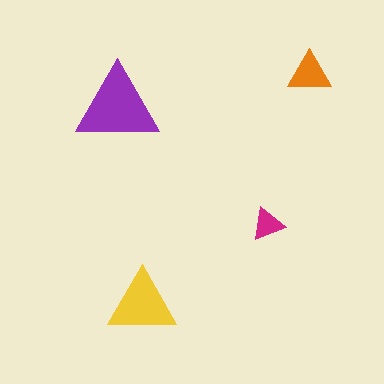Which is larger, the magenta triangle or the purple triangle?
The purple one.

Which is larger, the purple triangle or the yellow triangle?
The purple one.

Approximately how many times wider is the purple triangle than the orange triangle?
About 2 times wider.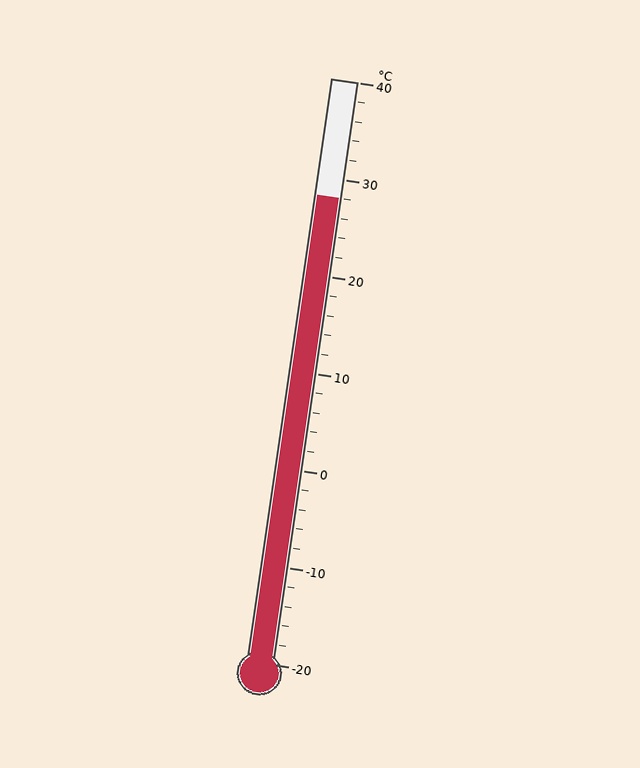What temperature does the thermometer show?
The thermometer shows approximately 28°C.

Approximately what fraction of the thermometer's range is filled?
The thermometer is filled to approximately 80% of its range.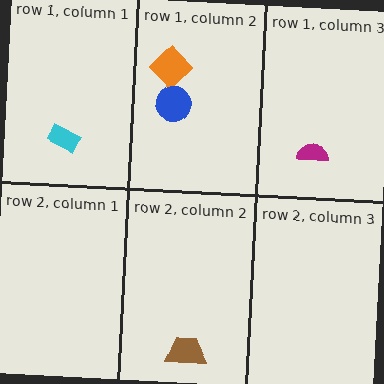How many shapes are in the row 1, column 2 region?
2.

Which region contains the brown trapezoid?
The row 2, column 2 region.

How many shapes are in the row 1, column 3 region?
1.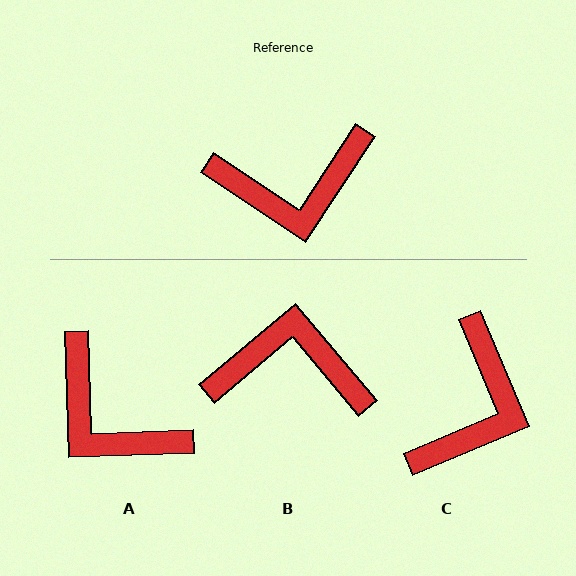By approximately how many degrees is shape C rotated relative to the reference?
Approximately 56 degrees counter-clockwise.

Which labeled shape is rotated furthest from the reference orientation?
B, about 163 degrees away.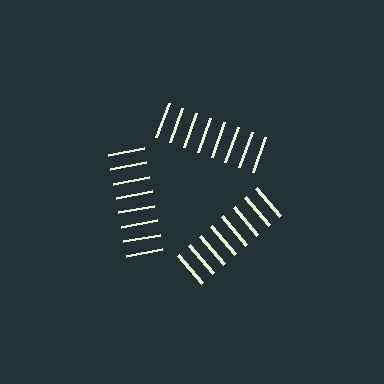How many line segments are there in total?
24 — 8 along each of the 3 edges.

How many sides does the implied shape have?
3 sides — the line-ends trace a triangle.